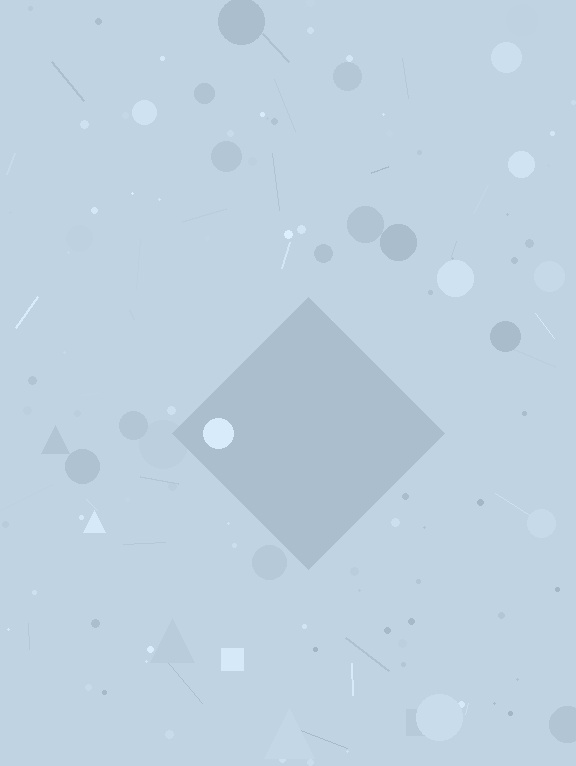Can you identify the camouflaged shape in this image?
The camouflaged shape is a diamond.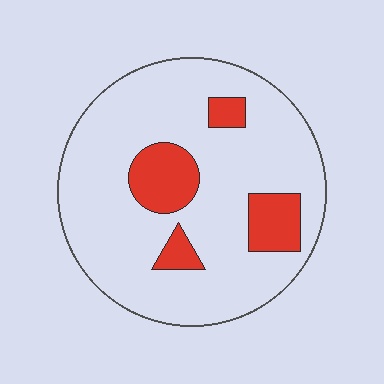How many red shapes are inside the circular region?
4.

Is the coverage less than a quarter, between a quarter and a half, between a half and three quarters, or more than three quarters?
Less than a quarter.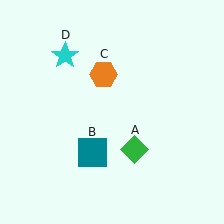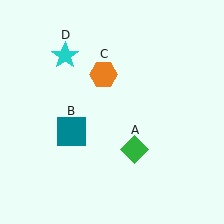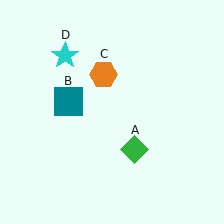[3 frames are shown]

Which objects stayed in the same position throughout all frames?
Green diamond (object A) and orange hexagon (object C) and cyan star (object D) remained stationary.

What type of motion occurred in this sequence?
The teal square (object B) rotated clockwise around the center of the scene.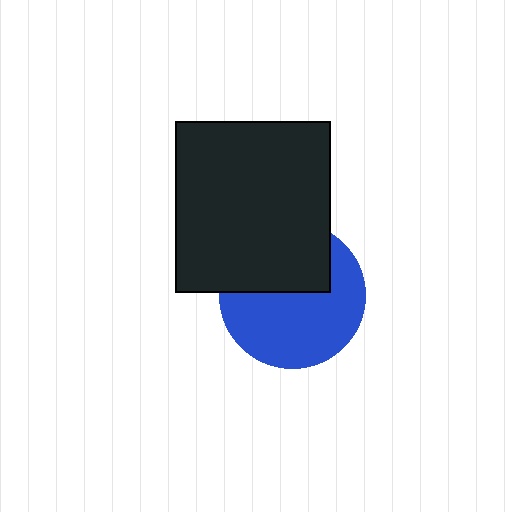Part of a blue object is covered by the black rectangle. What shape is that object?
It is a circle.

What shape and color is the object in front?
The object in front is a black rectangle.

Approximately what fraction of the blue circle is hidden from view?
Roughly 40% of the blue circle is hidden behind the black rectangle.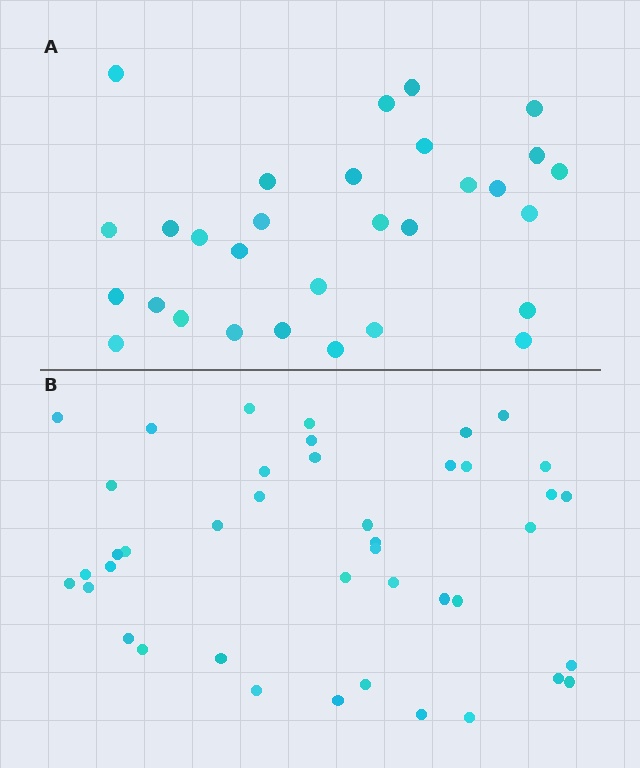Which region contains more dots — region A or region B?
Region B (the bottom region) has more dots.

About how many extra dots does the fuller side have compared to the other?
Region B has roughly 12 or so more dots than region A.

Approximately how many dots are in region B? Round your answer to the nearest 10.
About 40 dots. (The exact count is 42, which rounds to 40.)